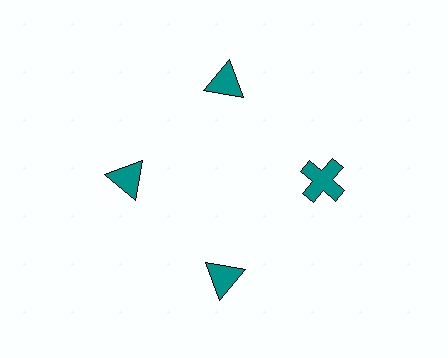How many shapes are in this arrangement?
There are 4 shapes arranged in a ring pattern.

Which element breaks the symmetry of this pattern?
The teal cross at roughly the 3 o'clock position breaks the symmetry. All other shapes are teal triangles.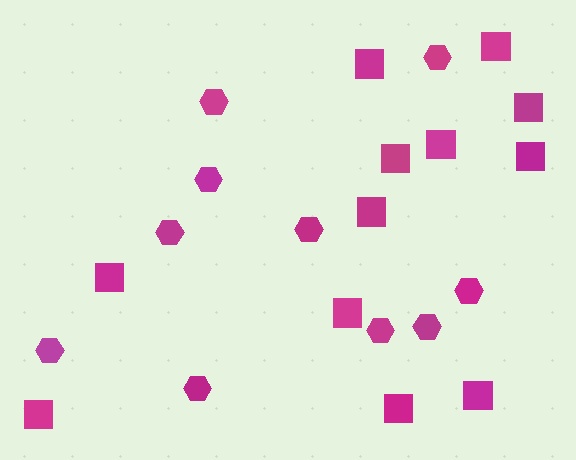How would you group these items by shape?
There are 2 groups: one group of hexagons (10) and one group of squares (12).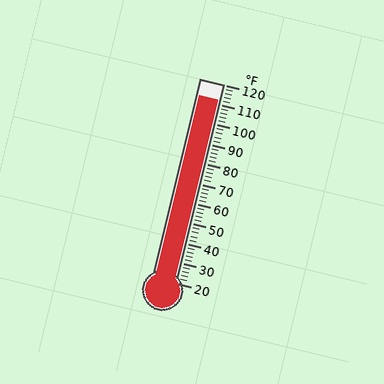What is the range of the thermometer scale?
The thermometer scale ranges from 20°F to 120°F.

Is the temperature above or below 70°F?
The temperature is above 70°F.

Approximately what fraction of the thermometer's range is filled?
The thermometer is filled to approximately 90% of its range.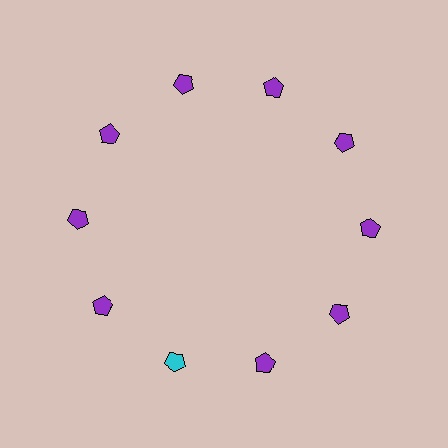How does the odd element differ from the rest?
It has a different color: cyan instead of purple.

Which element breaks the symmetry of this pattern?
The cyan pentagon at roughly the 7 o'clock position breaks the symmetry. All other shapes are purple pentagons.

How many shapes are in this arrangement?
There are 10 shapes arranged in a ring pattern.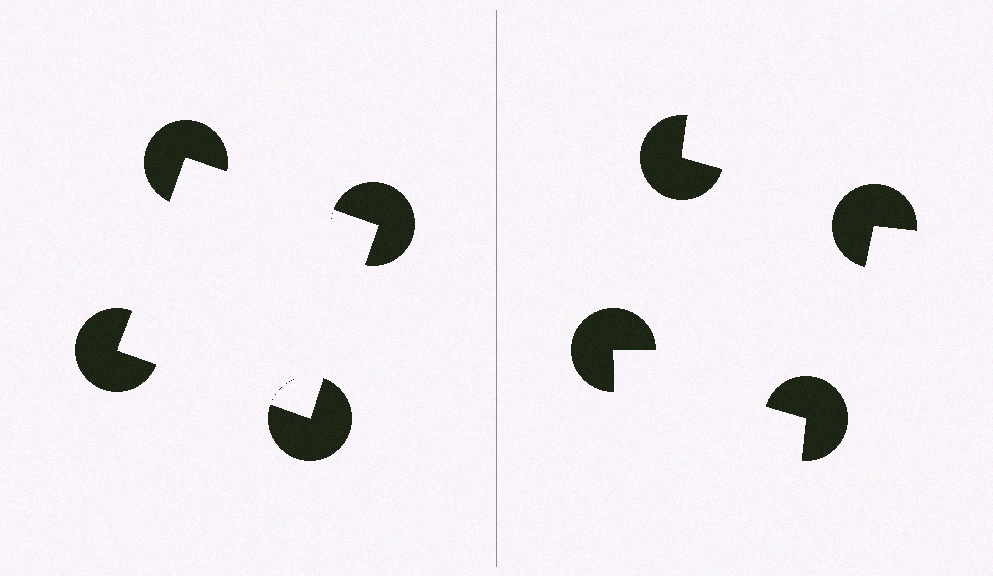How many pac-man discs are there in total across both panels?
8 — 4 on each side.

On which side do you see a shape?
An illusory square appears on the left side. On the right side the wedge cuts are rotated, so no coherent shape forms.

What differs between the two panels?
The pac-man discs are positioned identically on both sides; only the wedge orientations differ. On the left they align to a square; on the right they are misaligned.